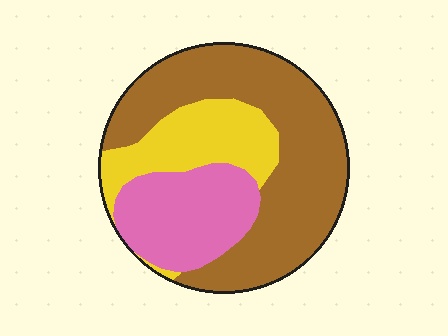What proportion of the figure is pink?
Pink takes up about one quarter (1/4) of the figure.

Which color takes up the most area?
Brown, at roughly 55%.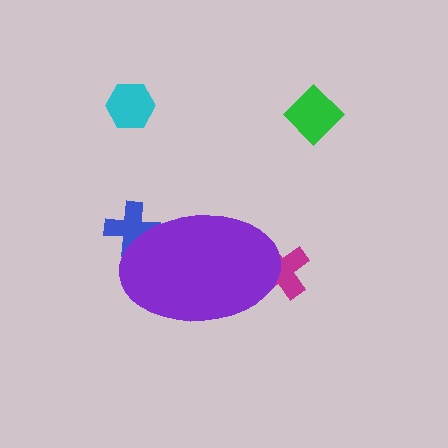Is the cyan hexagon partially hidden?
No, the cyan hexagon is fully visible.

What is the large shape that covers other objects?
A purple ellipse.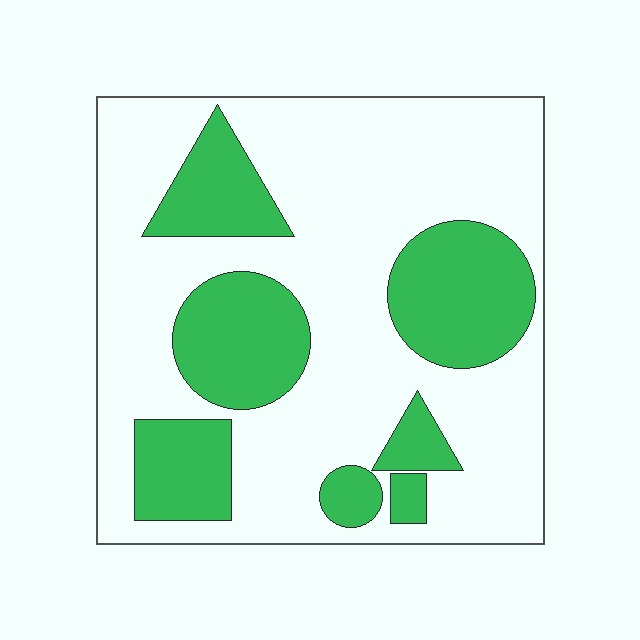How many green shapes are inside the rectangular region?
7.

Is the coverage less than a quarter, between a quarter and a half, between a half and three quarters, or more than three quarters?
Between a quarter and a half.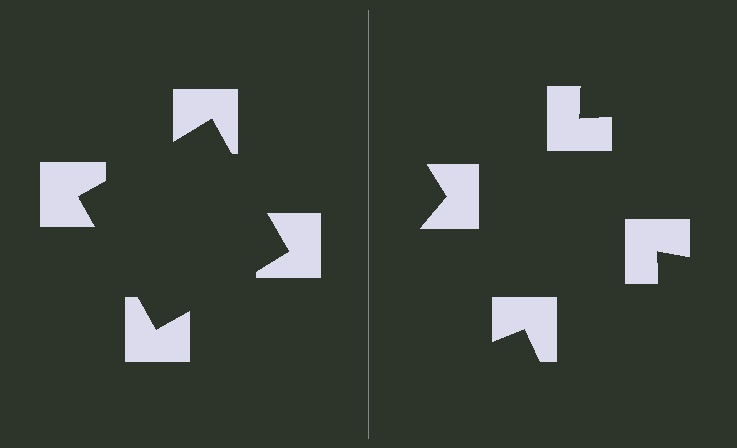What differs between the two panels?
The notched squares are positioned identically on both sides; only the wedge orientations differ. On the left they align to a square; on the right they are misaligned.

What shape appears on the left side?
An illusory square.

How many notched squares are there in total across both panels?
8 — 4 on each side.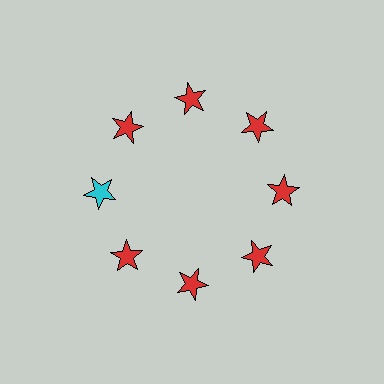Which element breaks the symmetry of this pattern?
The cyan star at roughly the 9 o'clock position breaks the symmetry. All other shapes are red stars.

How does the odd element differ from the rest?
It has a different color: cyan instead of red.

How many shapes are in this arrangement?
There are 8 shapes arranged in a ring pattern.